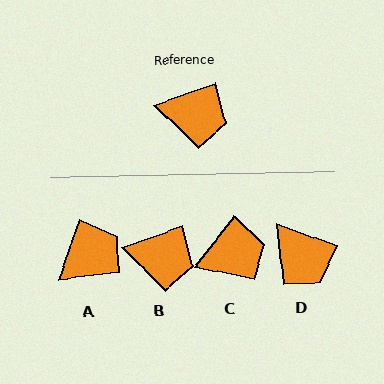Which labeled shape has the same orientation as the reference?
B.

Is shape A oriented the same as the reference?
No, it is off by about 51 degrees.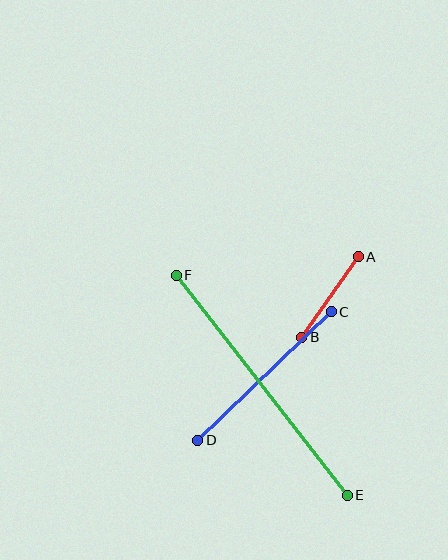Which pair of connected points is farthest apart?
Points E and F are farthest apart.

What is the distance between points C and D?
The distance is approximately 185 pixels.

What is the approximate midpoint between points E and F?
The midpoint is at approximately (262, 385) pixels.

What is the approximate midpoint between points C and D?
The midpoint is at approximately (264, 376) pixels.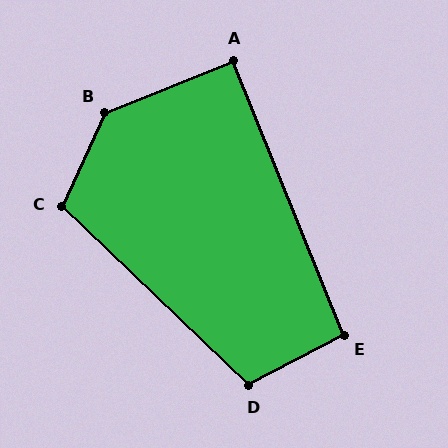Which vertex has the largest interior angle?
B, at approximately 136 degrees.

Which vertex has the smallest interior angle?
A, at approximately 90 degrees.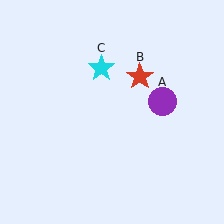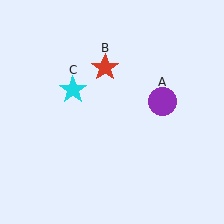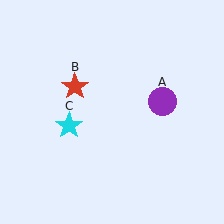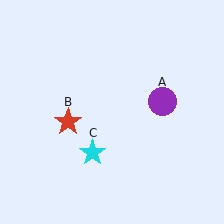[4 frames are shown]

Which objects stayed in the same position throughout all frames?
Purple circle (object A) remained stationary.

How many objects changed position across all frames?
2 objects changed position: red star (object B), cyan star (object C).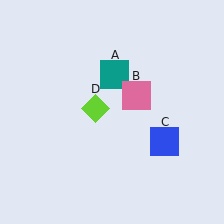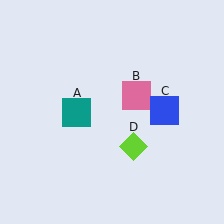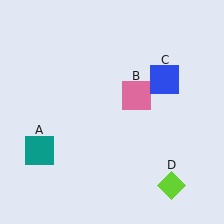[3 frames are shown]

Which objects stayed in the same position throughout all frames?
Pink square (object B) remained stationary.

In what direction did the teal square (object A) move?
The teal square (object A) moved down and to the left.